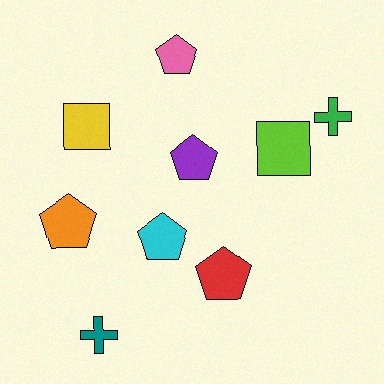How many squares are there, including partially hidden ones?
There are 2 squares.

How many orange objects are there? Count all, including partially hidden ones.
There is 1 orange object.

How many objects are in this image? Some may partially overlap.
There are 9 objects.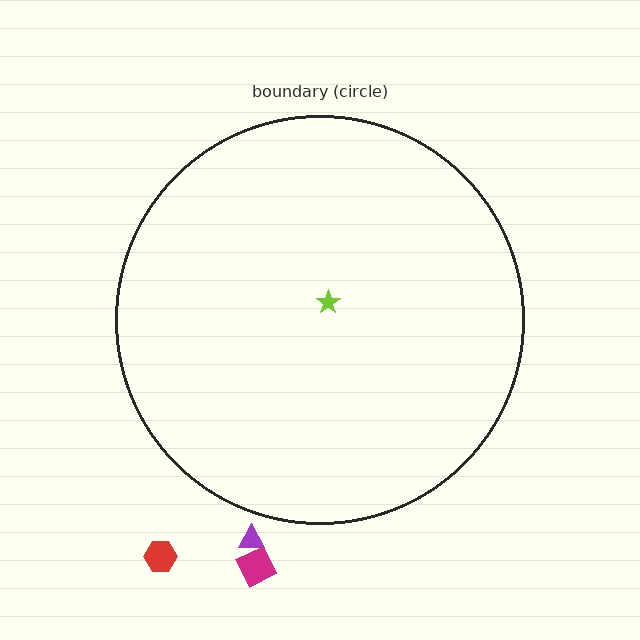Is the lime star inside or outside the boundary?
Inside.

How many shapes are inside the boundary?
1 inside, 3 outside.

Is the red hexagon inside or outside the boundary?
Outside.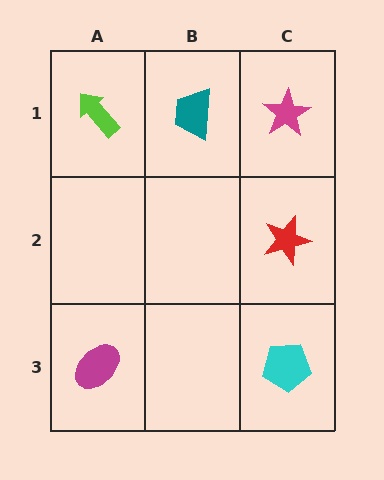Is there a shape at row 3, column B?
No, that cell is empty.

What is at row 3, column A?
A magenta ellipse.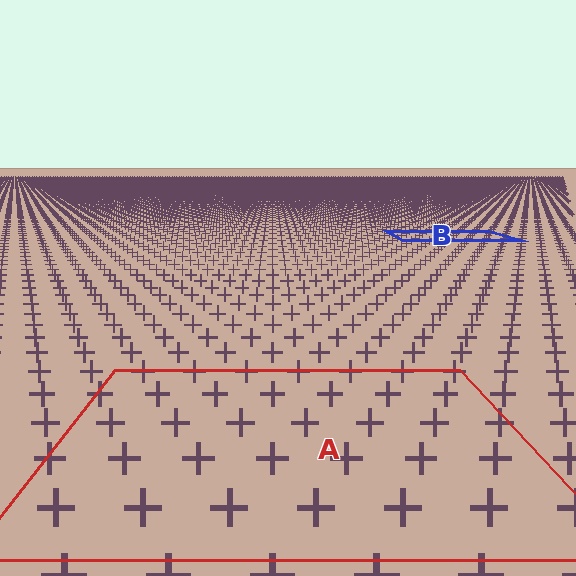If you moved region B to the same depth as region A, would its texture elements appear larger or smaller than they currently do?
They would appear larger. At a closer depth, the same texture elements are projected at a bigger on-screen size.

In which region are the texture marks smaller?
The texture marks are smaller in region B, because it is farther away.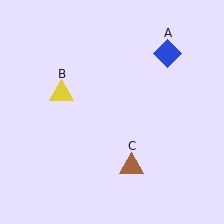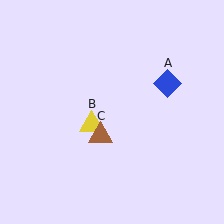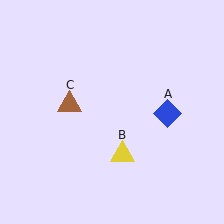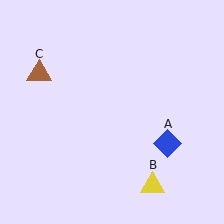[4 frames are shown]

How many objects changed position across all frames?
3 objects changed position: blue diamond (object A), yellow triangle (object B), brown triangle (object C).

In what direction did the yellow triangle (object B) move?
The yellow triangle (object B) moved down and to the right.